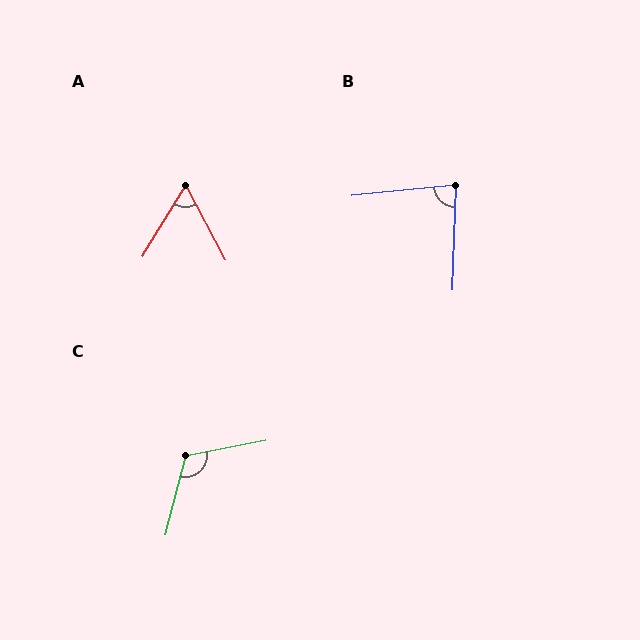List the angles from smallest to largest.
A (59°), B (82°), C (116°).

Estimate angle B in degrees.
Approximately 82 degrees.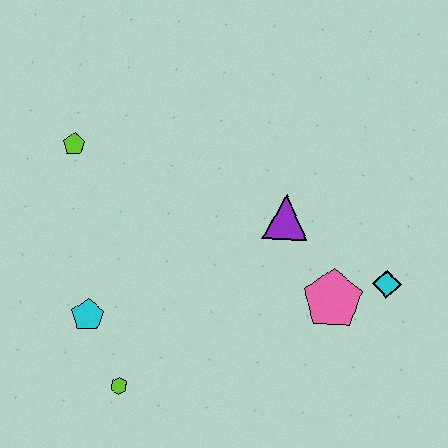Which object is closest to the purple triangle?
The pink pentagon is closest to the purple triangle.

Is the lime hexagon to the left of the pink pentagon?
Yes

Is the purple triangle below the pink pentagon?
No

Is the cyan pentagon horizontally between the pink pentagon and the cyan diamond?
No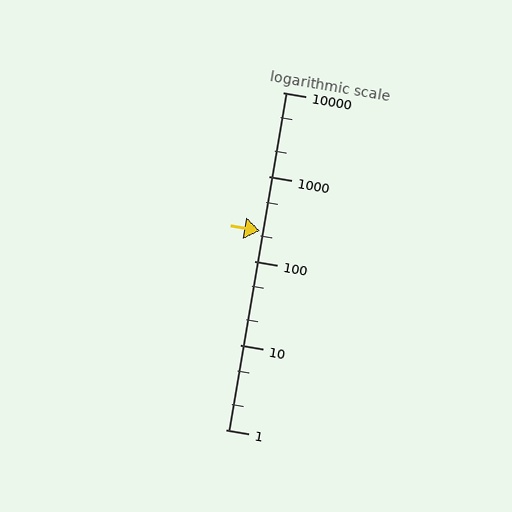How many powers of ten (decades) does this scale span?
The scale spans 4 decades, from 1 to 10000.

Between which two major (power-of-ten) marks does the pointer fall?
The pointer is between 100 and 1000.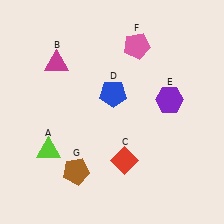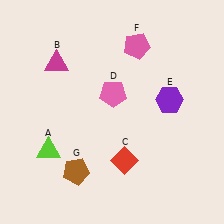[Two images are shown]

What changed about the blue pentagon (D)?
In Image 1, D is blue. In Image 2, it changed to pink.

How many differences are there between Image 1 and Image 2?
There is 1 difference between the two images.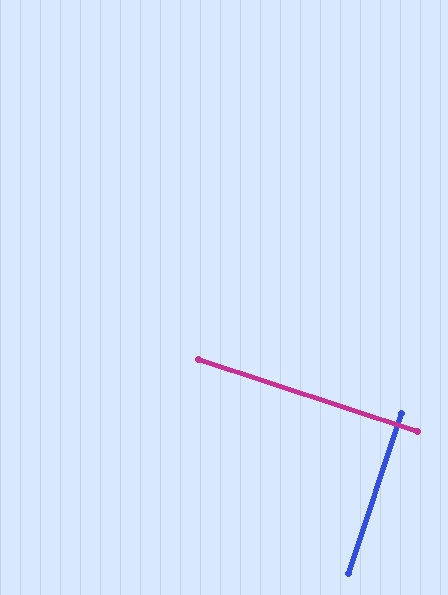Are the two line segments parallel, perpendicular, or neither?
Perpendicular — they meet at approximately 90°.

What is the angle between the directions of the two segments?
Approximately 90 degrees.